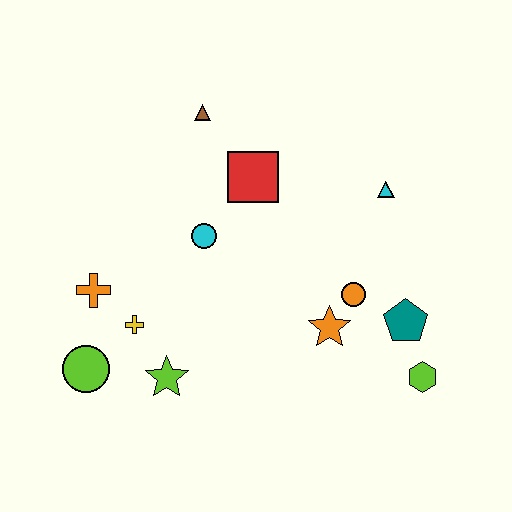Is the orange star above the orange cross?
No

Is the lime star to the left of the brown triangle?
Yes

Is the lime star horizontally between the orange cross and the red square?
Yes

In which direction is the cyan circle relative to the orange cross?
The cyan circle is to the right of the orange cross.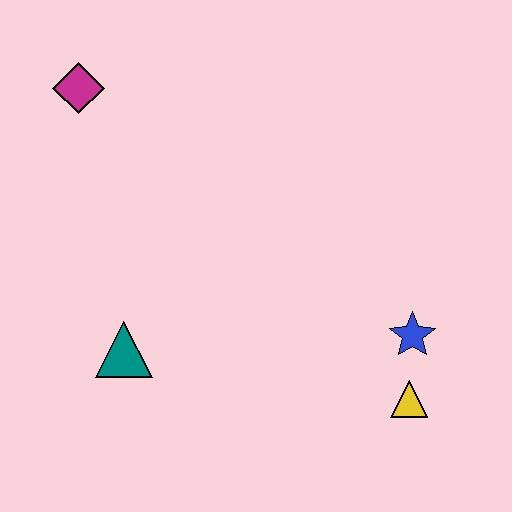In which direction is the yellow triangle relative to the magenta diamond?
The yellow triangle is to the right of the magenta diamond.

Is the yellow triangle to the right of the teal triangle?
Yes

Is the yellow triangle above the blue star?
No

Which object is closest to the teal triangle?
The magenta diamond is closest to the teal triangle.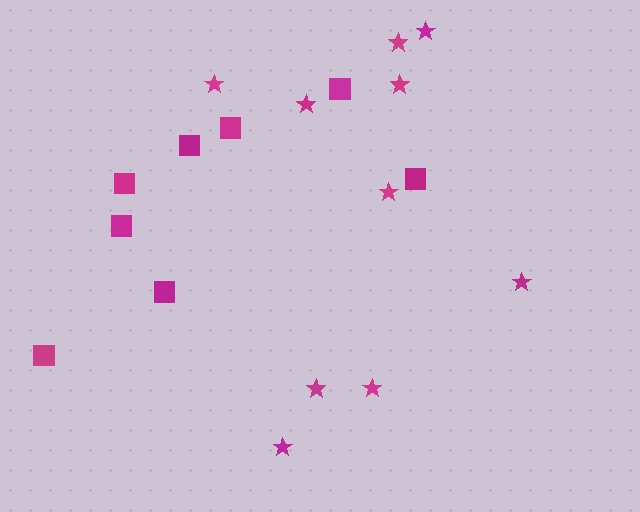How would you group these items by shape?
There are 2 groups: one group of stars (10) and one group of squares (8).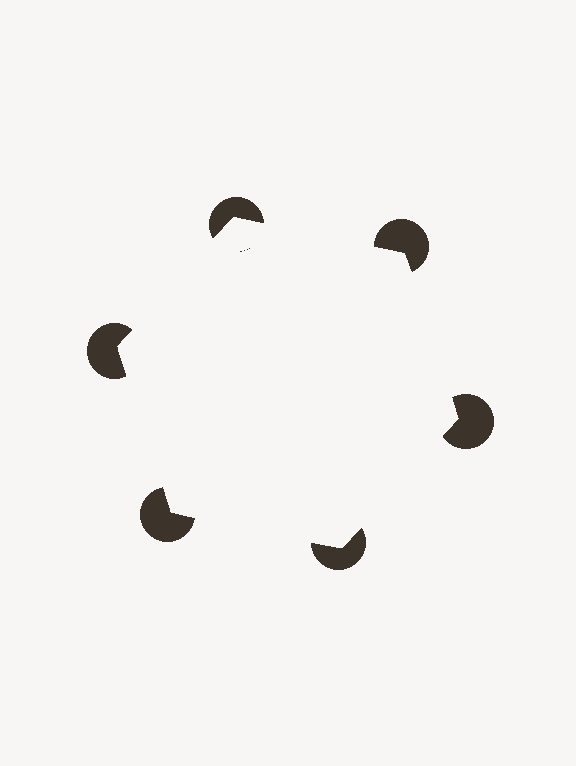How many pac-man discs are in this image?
There are 6 — one at each vertex of the illusory hexagon.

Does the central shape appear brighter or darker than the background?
It typically appears slightly brighter than the background, even though no actual brightness change is drawn.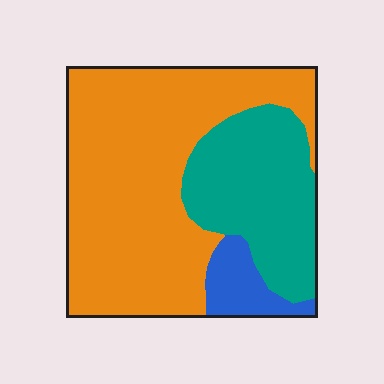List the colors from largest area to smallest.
From largest to smallest: orange, teal, blue.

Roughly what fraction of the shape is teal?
Teal covers around 30% of the shape.